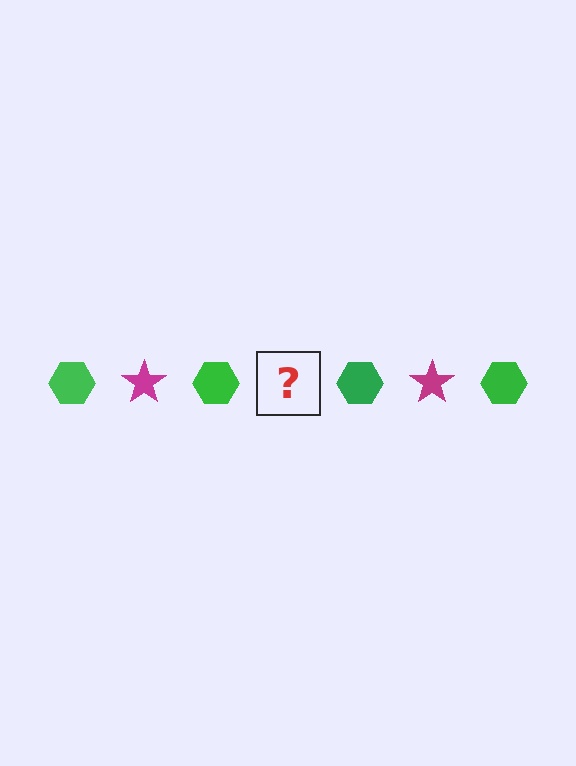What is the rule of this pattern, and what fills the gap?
The rule is that the pattern alternates between green hexagon and magenta star. The gap should be filled with a magenta star.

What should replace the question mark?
The question mark should be replaced with a magenta star.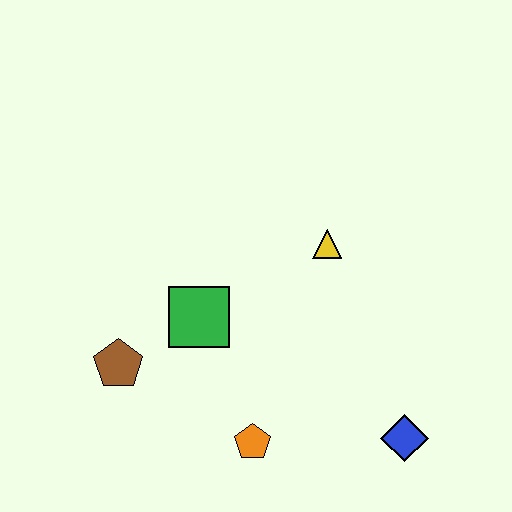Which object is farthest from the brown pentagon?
The blue diamond is farthest from the brown pentagon.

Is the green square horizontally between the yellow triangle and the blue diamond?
No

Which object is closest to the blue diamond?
The orange pentagon is closest to the blue diamond.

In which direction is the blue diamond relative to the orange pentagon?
The blue diamond is to the right of the orange pentagon.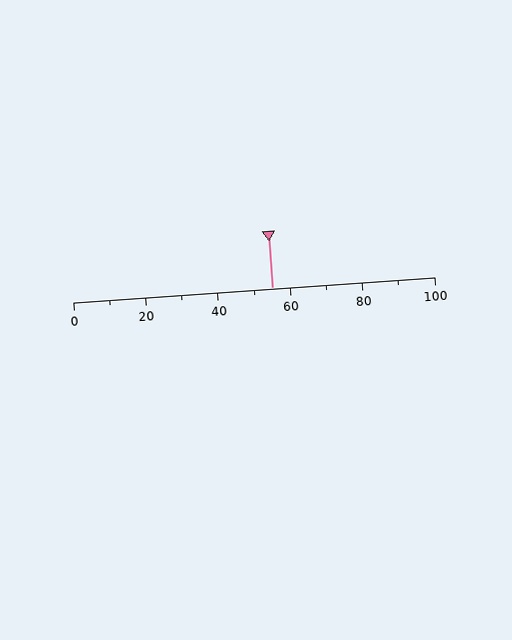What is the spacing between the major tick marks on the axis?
The major ticks are spaced 20 apart.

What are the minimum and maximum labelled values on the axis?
The axis runs from 0 to 100.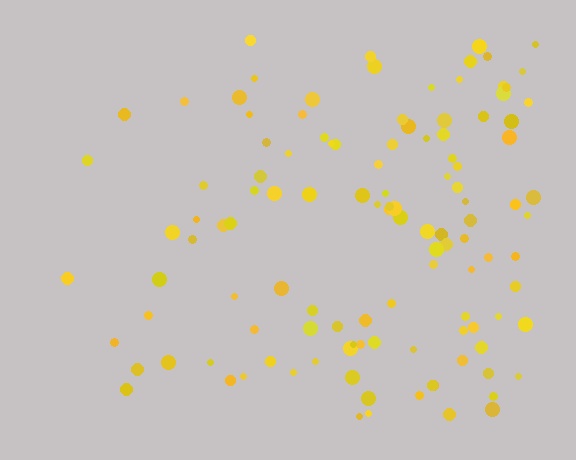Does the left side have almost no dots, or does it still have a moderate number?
Still a moderate number, just noticeably fewer than the right.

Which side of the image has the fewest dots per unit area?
The left.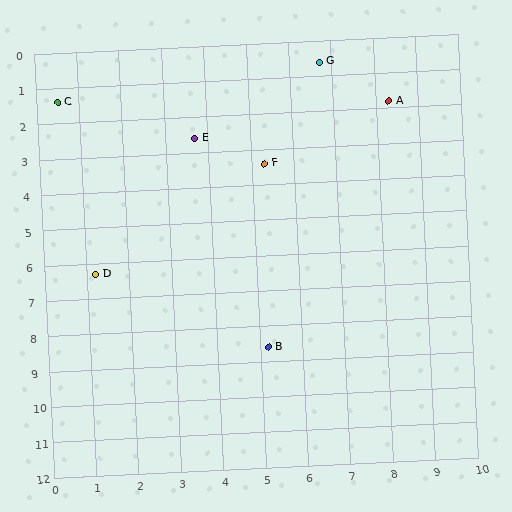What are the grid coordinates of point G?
Point G is at approximately (6.7, 0.6).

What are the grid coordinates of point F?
Point F is at approximately (5.3, 3.4).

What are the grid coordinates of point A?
Point A is at approximately (8.3, 1.8).